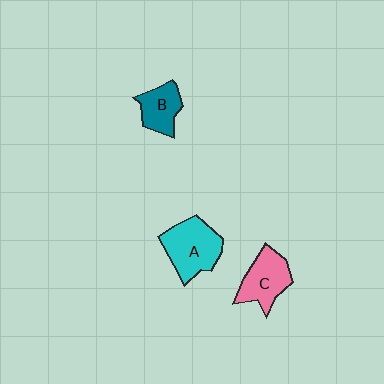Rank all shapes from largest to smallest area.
From largest to smallest: A (cyan), C (pink), B (teal).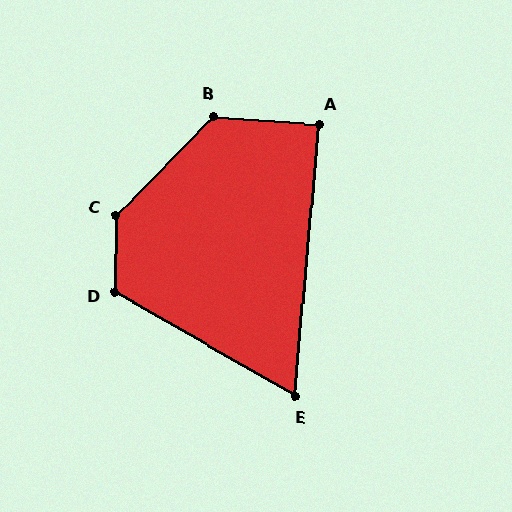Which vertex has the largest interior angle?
C, at approximately 136 degrees.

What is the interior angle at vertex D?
Approximately 119 degrees (obtuse).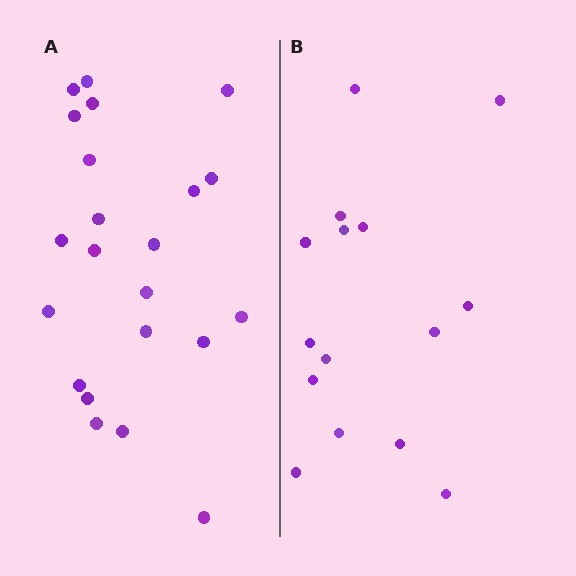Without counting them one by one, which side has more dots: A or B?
Region A (the left region) has more dots.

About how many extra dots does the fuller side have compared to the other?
Region A has roughly 8 or so more dots than region B.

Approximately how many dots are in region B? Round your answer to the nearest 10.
About 20 dots. (The exact count is 15, which rounds to 20.)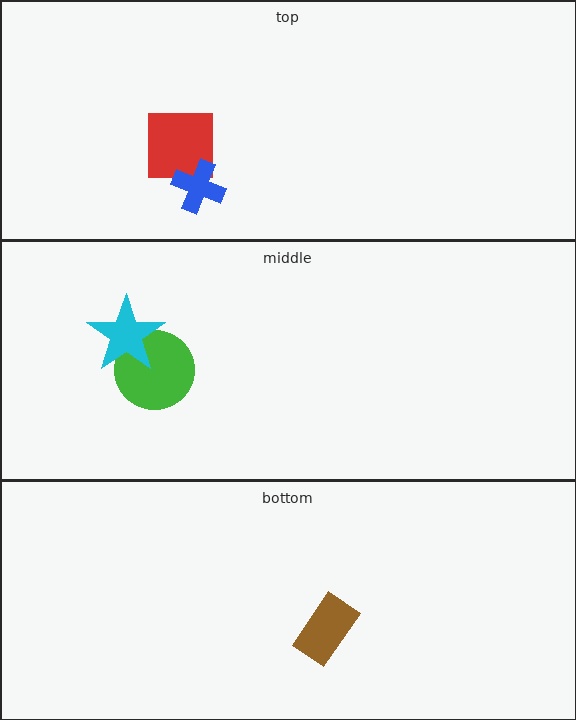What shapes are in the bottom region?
The brown rectangle.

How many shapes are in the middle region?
2.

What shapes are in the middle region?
The green circle, the cyan star.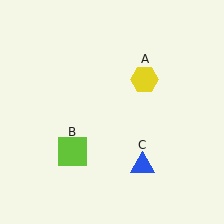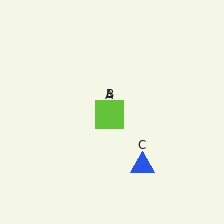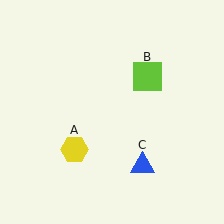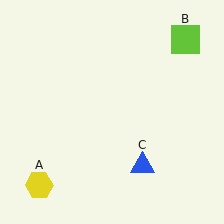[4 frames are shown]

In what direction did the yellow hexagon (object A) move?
The yellow hexagon (object A) moved down and to the left.